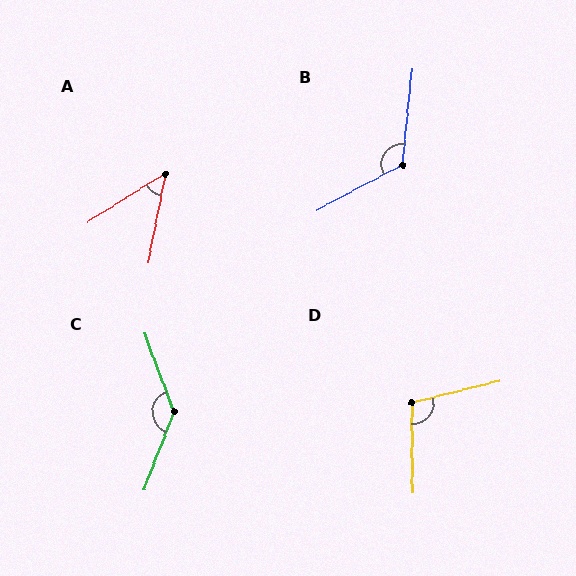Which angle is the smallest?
A, at approximately 47 degrees.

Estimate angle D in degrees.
Approximately 103 degrees.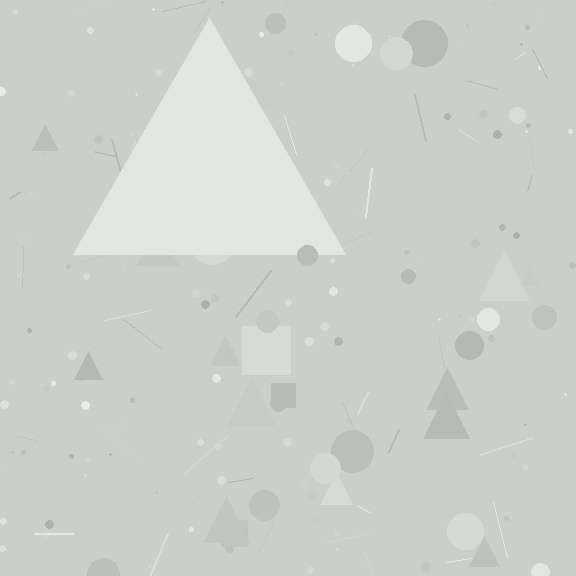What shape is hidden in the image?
A triangle is hidden in the image.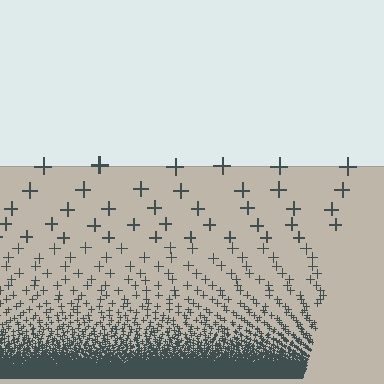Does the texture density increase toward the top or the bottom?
Density increases toward the bottom.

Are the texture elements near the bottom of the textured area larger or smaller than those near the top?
Smaller. The gradient is inverted — elements near the bottom are smaller and denser.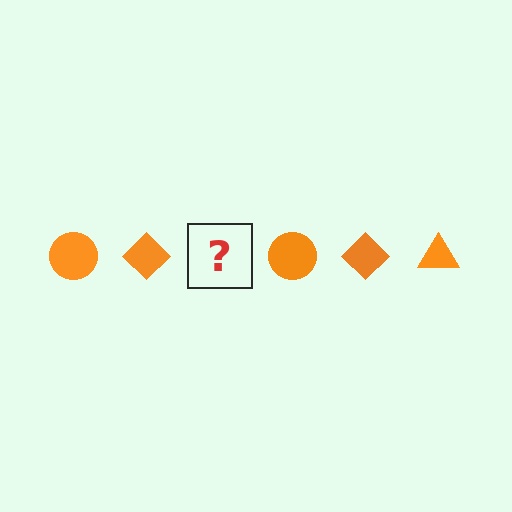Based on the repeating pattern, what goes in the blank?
The blank should be an orange triangle.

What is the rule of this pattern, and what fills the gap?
The rule is that the pattern cycles through circle, diamond, triangle shapes in orange. The gap should be filled with an orange triangle.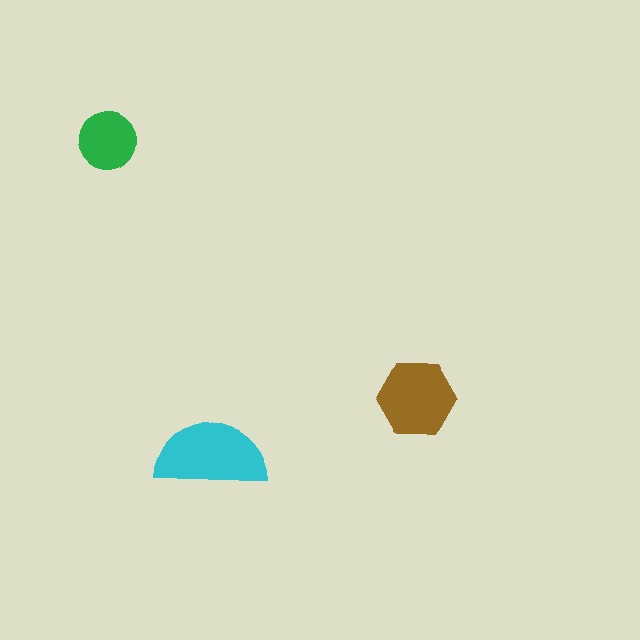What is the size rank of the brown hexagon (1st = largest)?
2nd.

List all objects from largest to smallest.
The cyan semicircle, the brown hexagon, the green circle.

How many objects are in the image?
There are 3 objects in the image.